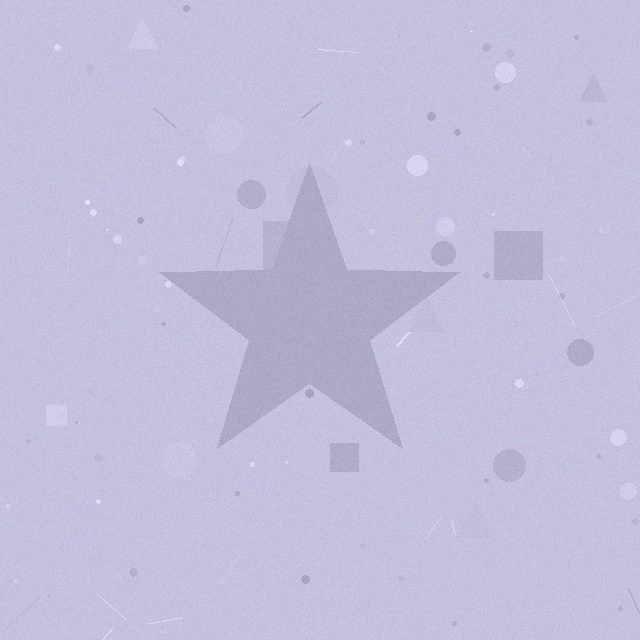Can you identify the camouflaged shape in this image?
The camouflaged shape is a star.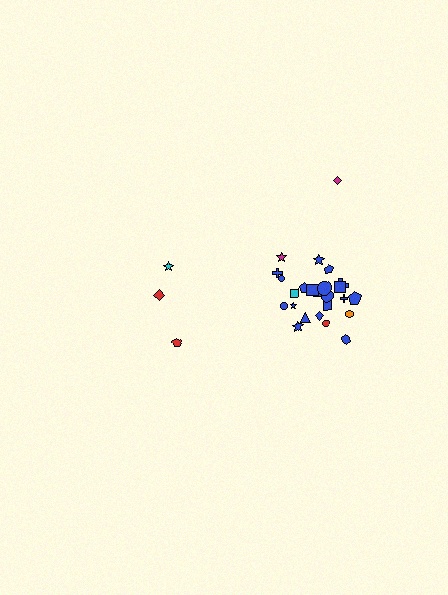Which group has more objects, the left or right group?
The right group.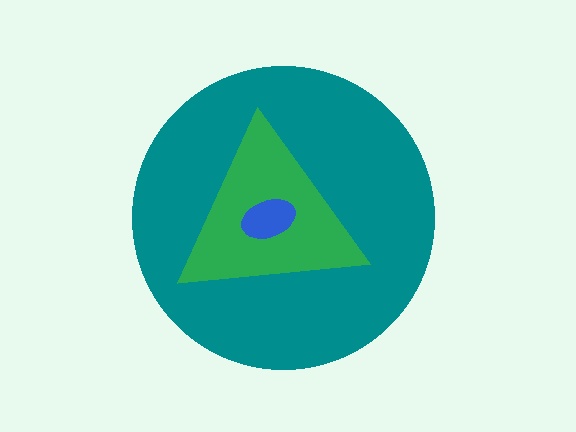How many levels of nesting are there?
3.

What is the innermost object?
The blue ellipse.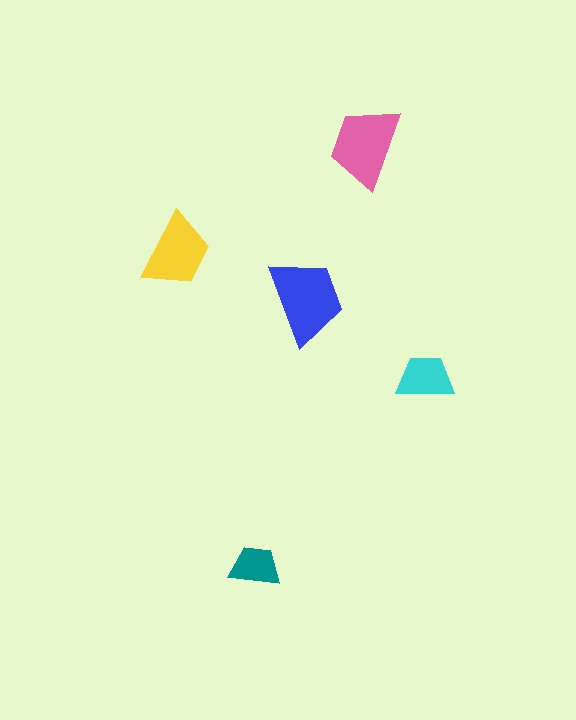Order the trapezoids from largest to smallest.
the blue one, the pink one, the yellow one, the cyan one, the teal one.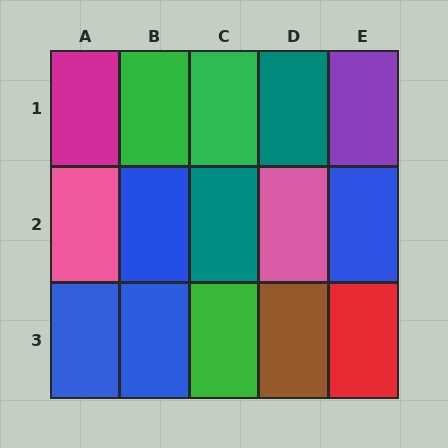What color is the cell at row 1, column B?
Green.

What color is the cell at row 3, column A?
Blue.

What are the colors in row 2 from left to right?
Pink, blue, teal, pink, blue.